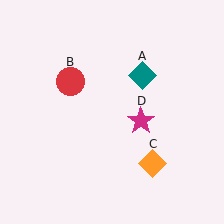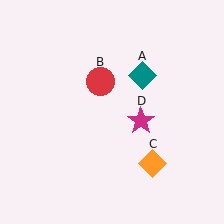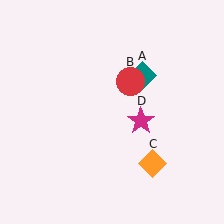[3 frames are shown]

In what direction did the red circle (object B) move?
The red circle (object B) moved right.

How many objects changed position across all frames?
1 object changed position: red circle (object B).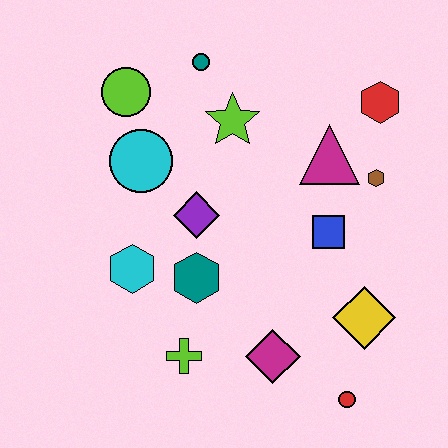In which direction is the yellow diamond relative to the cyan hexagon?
The yellow diamond is to the right of the cyan hexagon.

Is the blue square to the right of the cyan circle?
Yes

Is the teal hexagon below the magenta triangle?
Yes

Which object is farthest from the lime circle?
The red circle is farthest from the lime circle.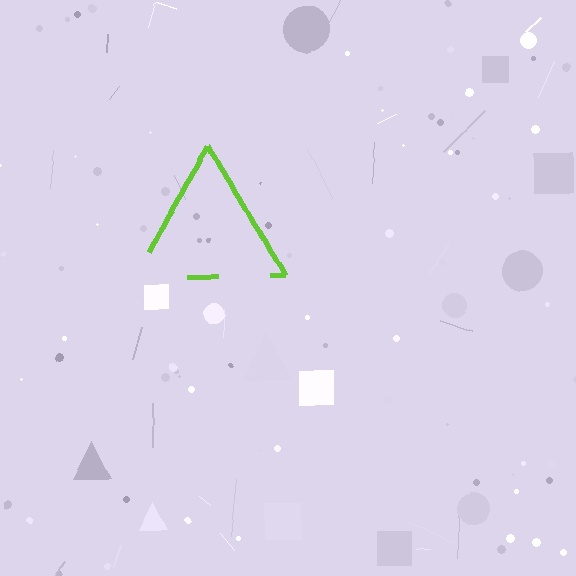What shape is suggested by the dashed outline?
The dashed outline suggests a triangle.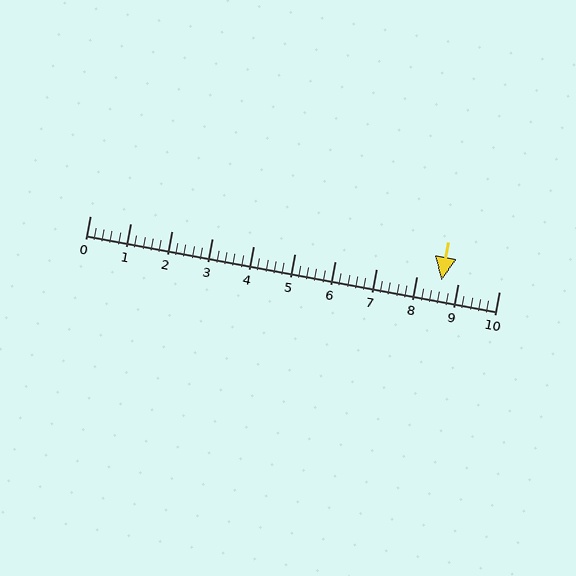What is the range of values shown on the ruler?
The ruler shows values from 0 to 10.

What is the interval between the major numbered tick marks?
The major tick marks are spaced 1 units apart.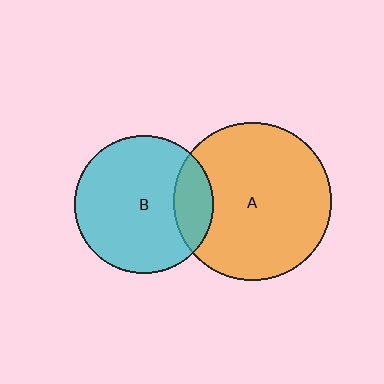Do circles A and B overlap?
Yes.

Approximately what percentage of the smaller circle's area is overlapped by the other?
Approximately 20%.